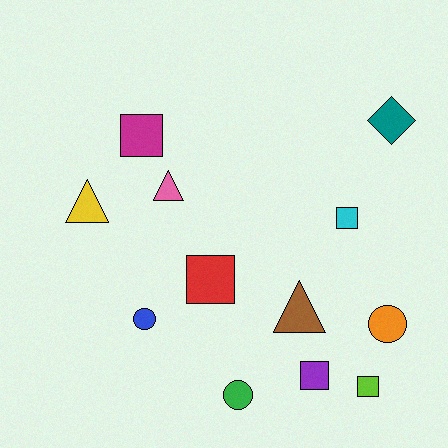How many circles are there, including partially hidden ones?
There are 3 circles.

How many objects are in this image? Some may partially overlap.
There are 12 objects.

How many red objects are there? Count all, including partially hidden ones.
There is 1 red object.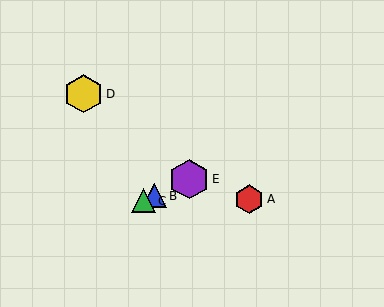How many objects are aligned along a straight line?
3 objects (B, C, E) are aligned along a straight line.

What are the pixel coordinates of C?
Object C is at (143, 201).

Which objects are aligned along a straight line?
Objects B, C, E are aligned along a straight line.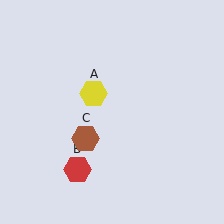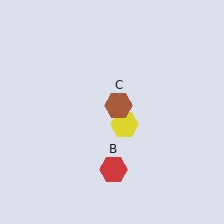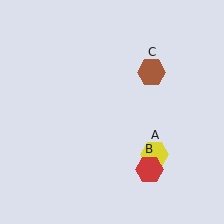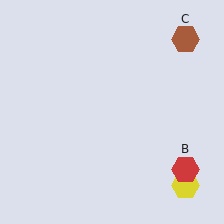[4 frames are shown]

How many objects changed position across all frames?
3 objects changed position: yellow hexagon (object A), red hexagon (object B), brown hexagon (object C).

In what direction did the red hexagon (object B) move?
The red hexagon (object B) moved right.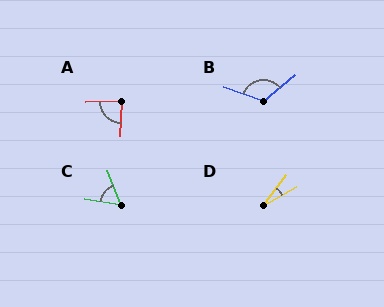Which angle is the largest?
B, at approximately 121 degrees.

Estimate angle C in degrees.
Approximately 60 degrees.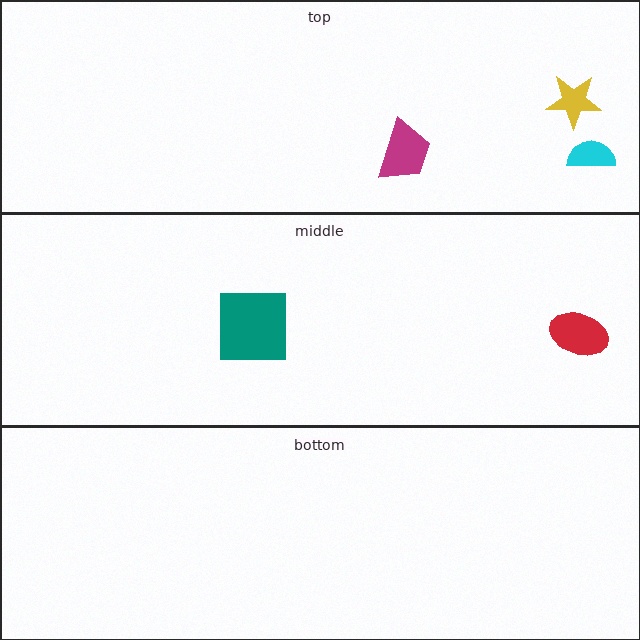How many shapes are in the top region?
3.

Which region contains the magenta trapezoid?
The top region.